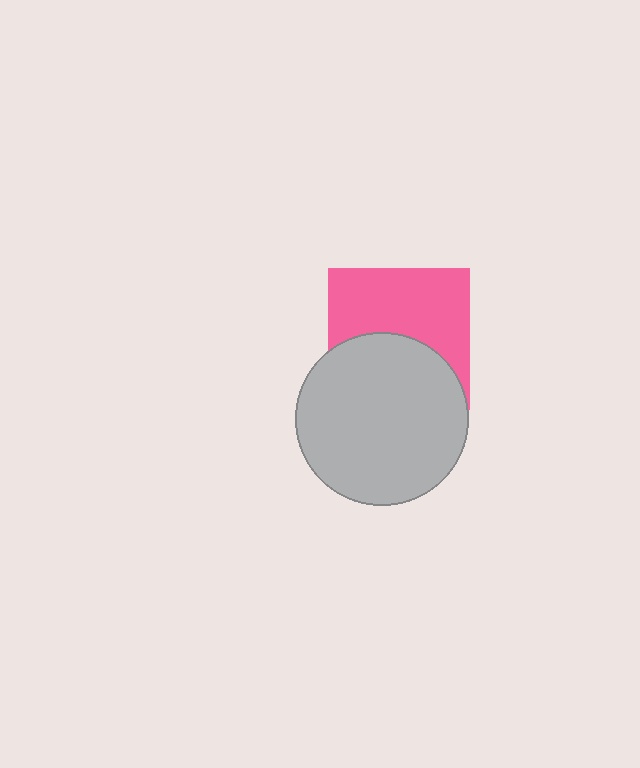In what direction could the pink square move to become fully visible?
The pink square could move up. That would shift it out from behind the light gray circle entirely.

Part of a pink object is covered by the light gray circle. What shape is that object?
It is a square.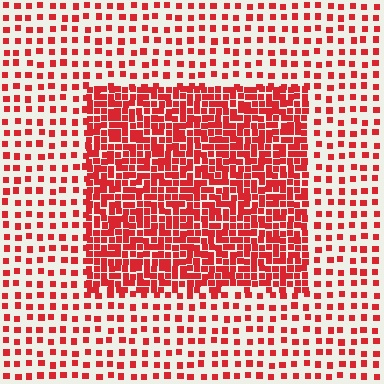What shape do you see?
I see a rectangle.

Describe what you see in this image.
The image contains small red elements arranged at two different densities. A rectangle-shaped region is visible where the elements are more densely packed than the surrounding area.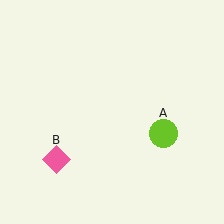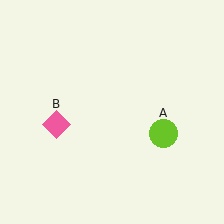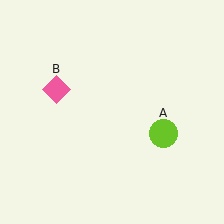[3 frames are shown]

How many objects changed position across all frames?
1 object changed position: pink diamond (object B).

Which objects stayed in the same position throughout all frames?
Lime circle (object A) remained stationary.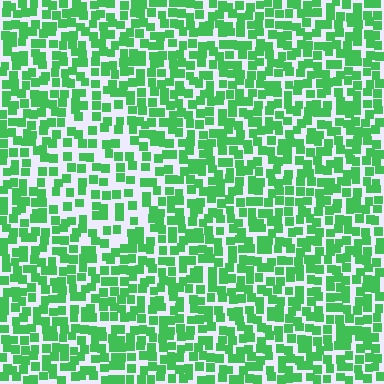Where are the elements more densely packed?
The elements are more densely packed outside the diamond boundary.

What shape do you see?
I see a diamond.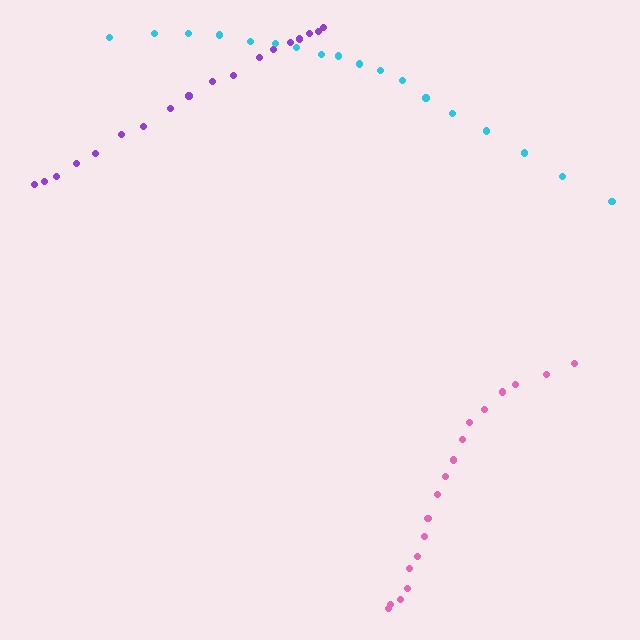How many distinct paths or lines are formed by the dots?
There are 3 distinct paths.